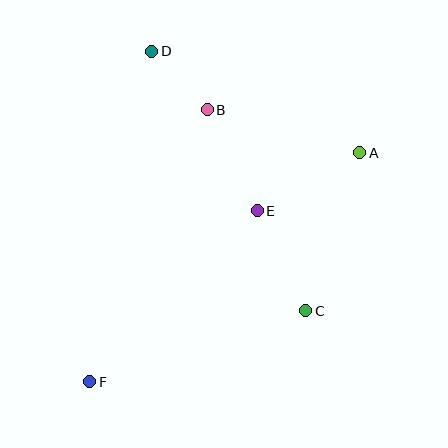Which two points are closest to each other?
Points B and D are closest to each other.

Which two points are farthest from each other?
Points A and F are farthest from each other.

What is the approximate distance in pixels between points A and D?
The distance between A and D is approximately 232 pixels.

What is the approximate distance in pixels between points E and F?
The distance between E and F is approximately 239 pixels.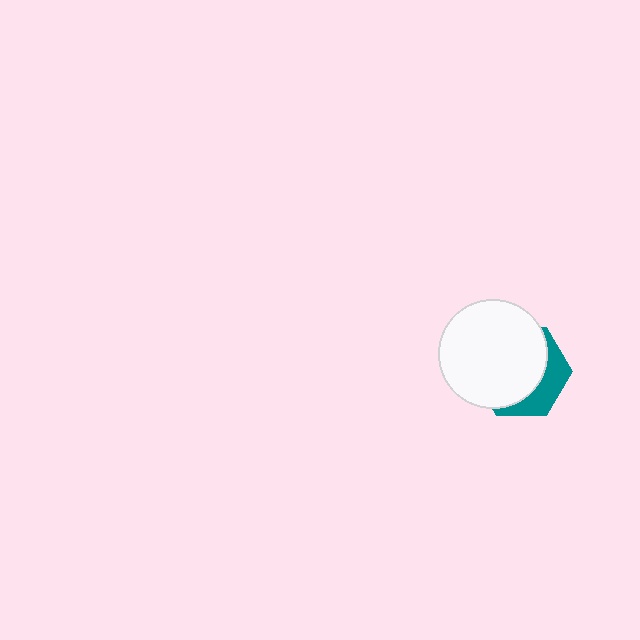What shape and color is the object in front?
The object in front is a white circle.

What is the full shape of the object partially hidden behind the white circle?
The partially hidden object is a teal hexagon.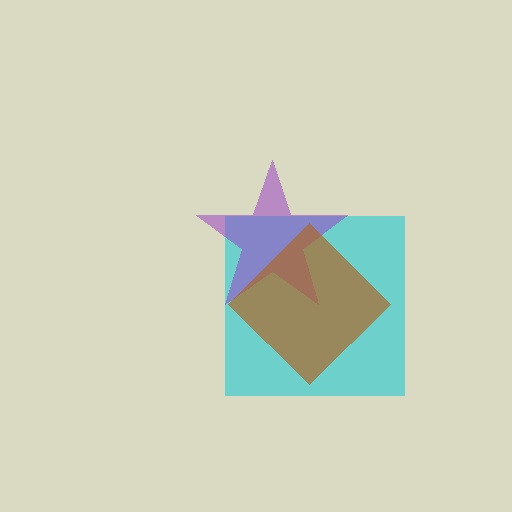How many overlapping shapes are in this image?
There are 3 overlapping shapes in the image.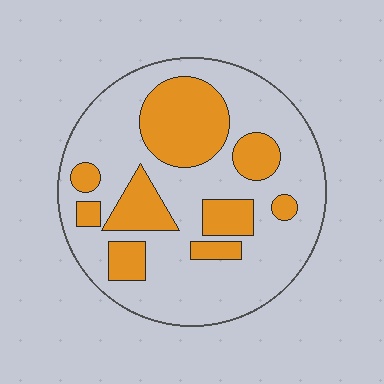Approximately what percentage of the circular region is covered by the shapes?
Approximately 30%.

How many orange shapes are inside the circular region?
9.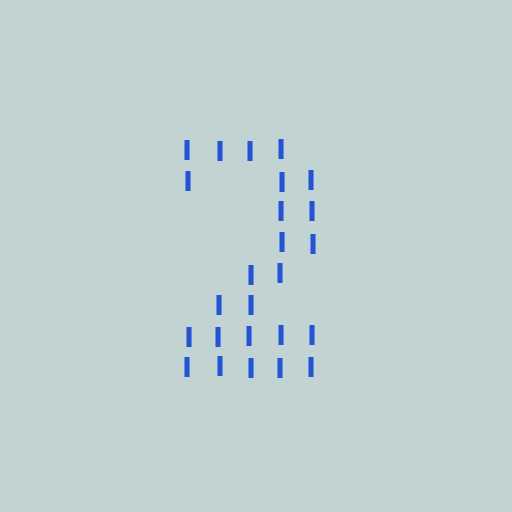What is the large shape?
The large shape is the digit 2.